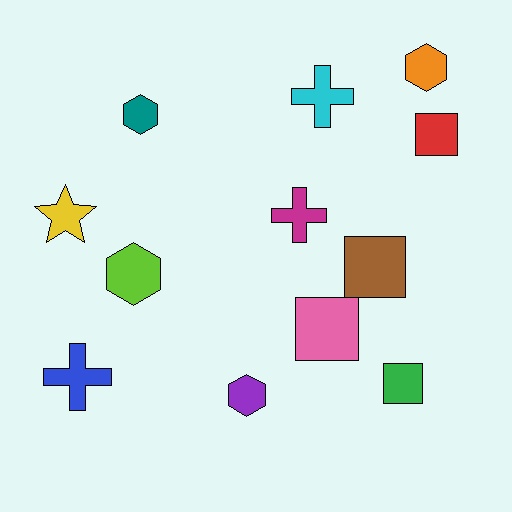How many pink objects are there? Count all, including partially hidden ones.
There is 1 pink object.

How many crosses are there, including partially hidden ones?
There are 3 crosses.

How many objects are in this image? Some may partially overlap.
There are 12 objects.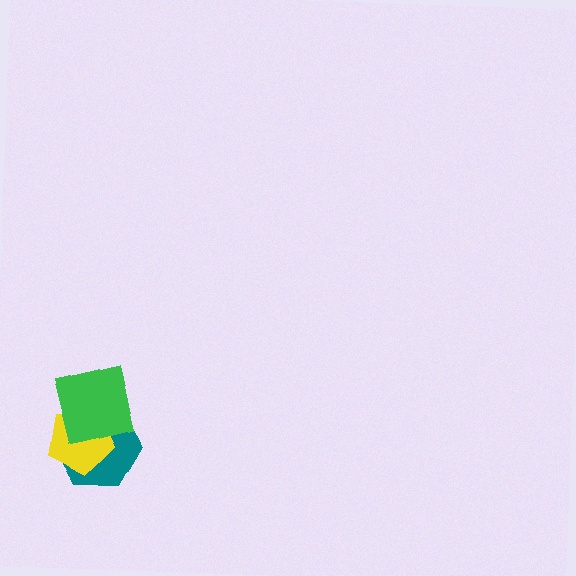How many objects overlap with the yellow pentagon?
2 objects overlap with the yellow pentagon.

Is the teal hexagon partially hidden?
Yes, it is partially covered by another shape.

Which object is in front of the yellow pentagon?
The green square is in front of the yellow pentagon.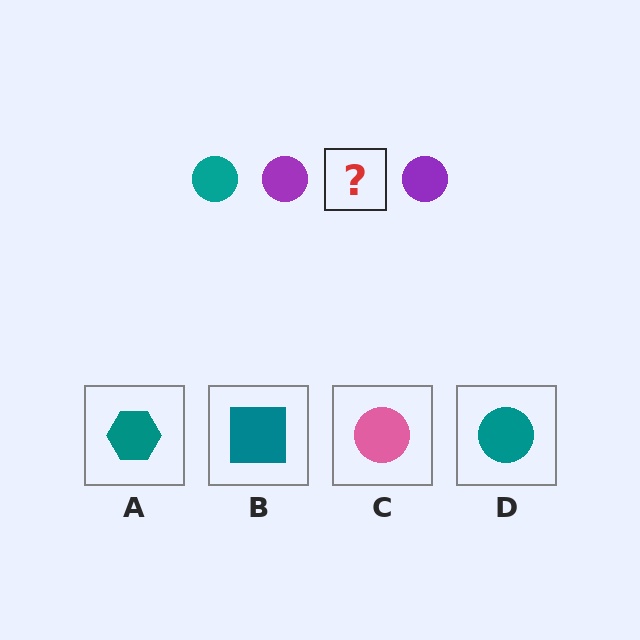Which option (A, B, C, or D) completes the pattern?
D.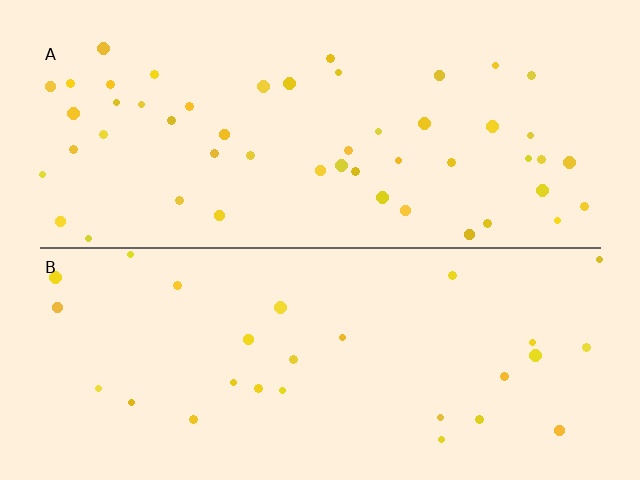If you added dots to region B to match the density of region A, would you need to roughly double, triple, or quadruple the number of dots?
Approximately double.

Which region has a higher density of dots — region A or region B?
A (the top).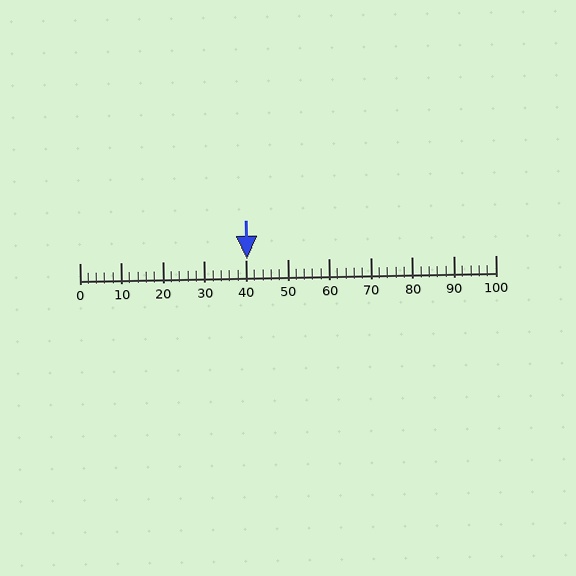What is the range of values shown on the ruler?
The ruler shows values from 0 to 100.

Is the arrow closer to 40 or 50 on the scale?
The arrow is closer to 40.